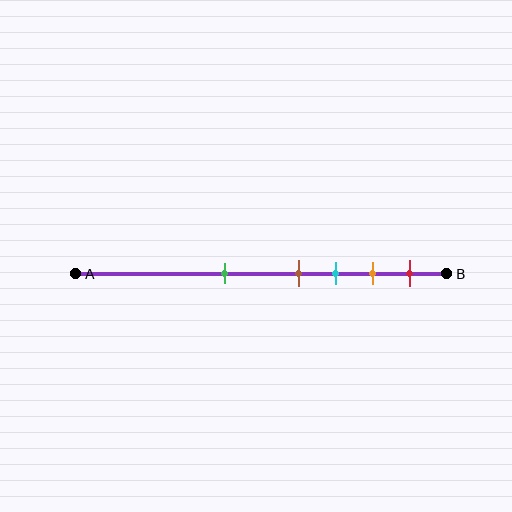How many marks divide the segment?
There are 5 marks dividing the segment.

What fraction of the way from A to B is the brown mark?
The brown mark is approximately 60% (0.6) of the way from A to B.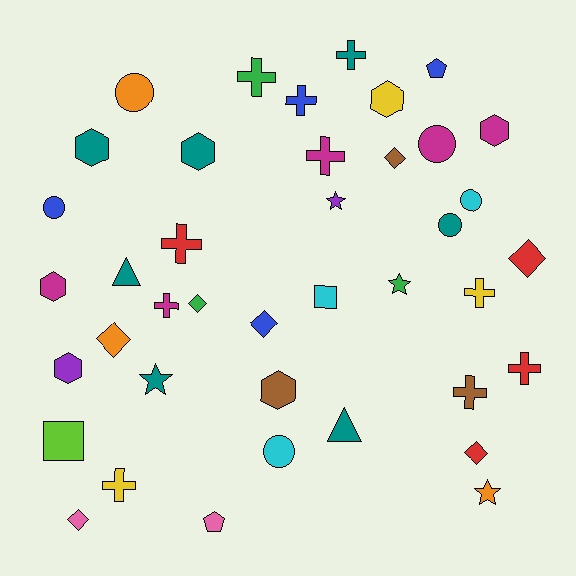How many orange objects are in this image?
There are 3 orange objects.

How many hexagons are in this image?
There are 7 hexagons.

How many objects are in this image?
There are 40 objects.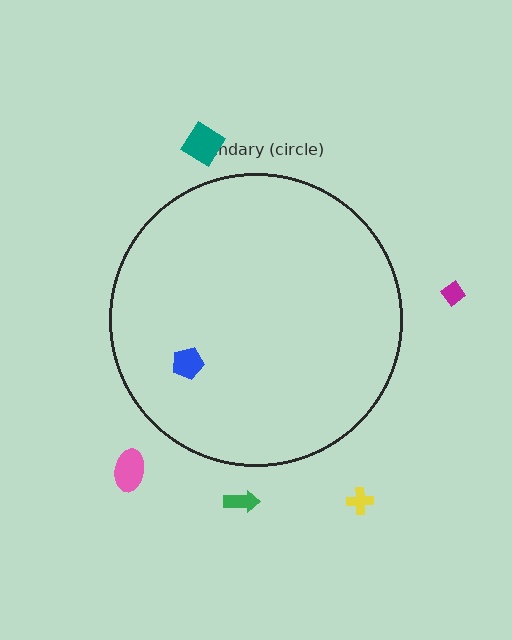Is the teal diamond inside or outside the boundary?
Outside.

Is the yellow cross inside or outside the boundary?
Outside.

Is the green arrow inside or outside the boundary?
Outside.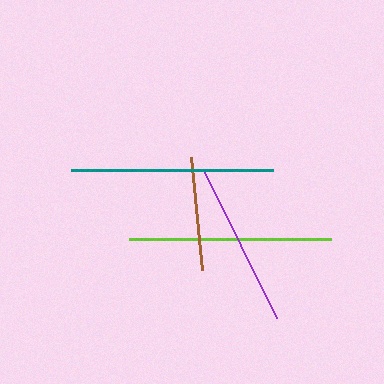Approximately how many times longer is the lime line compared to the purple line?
The lime line is approximately 1.2 times the length of the purple line.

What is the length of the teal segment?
The teal segment is approximately 202 pixels long.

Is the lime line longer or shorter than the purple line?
The lime line is longer than the purple line.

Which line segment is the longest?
The lime line is the longest at approximately 203 pixels.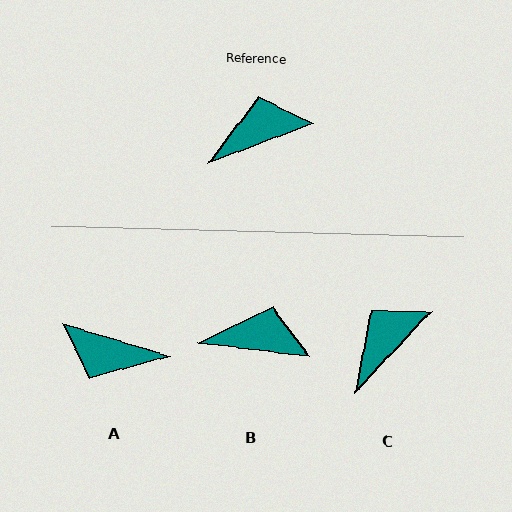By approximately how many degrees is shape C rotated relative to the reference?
Approximately 26 degrees counter-clockwise.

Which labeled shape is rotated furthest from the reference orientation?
A, about 142 degrees away.